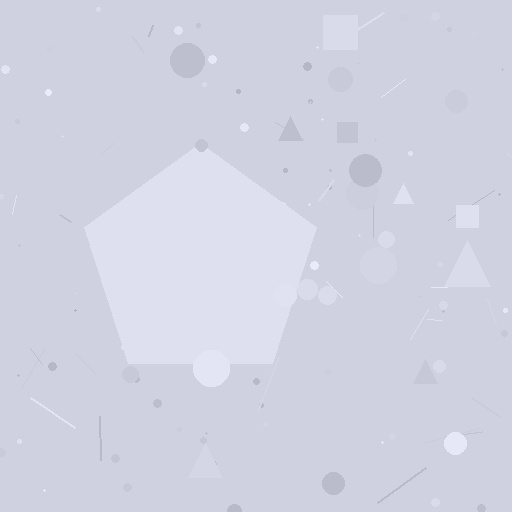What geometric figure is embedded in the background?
A pentagon is embedded in the background.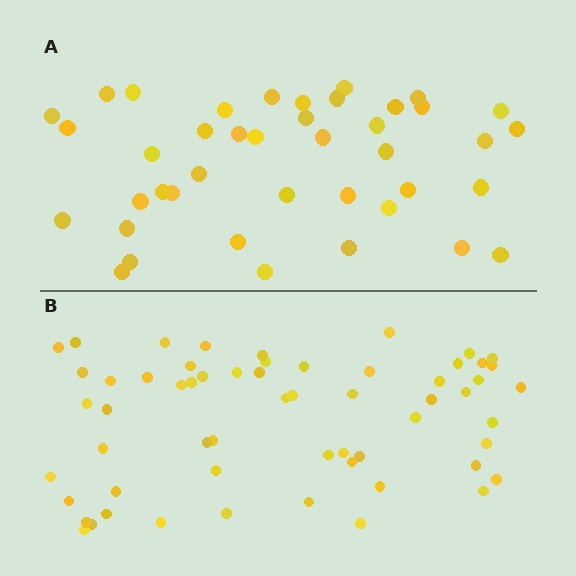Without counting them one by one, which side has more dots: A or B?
Region B (the bottom region) has more dots.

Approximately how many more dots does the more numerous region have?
Region B has approximately 20 more dots than region A.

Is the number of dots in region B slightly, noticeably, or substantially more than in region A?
Region B has noticeably more, but not dramatically so. The ratio is roughly 1.4 to 1.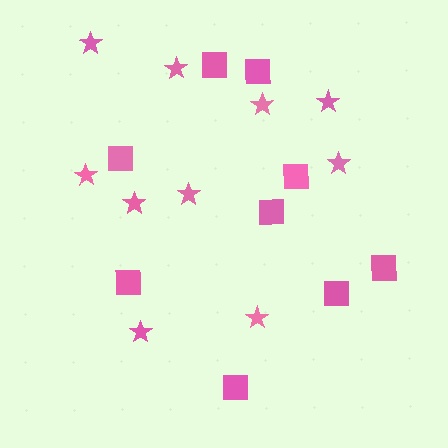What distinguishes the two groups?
There are 2 groups: one group of squares (9) and one group of stars (10).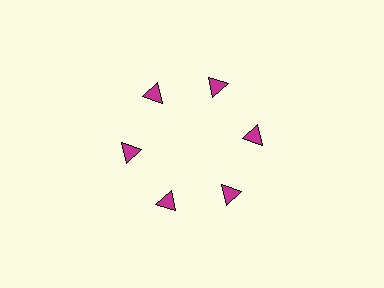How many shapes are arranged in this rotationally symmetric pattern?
There are 6 shapes, arranged in 6 groups of 1.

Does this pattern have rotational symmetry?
Yes, this pattern has 6-fold rotational symmetry. It looks the same after rotating 60 degrees around the center.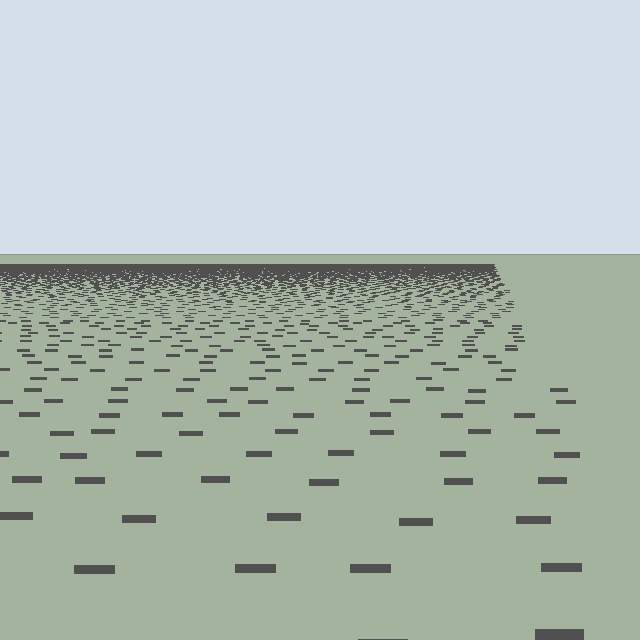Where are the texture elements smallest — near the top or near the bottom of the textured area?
Near the top.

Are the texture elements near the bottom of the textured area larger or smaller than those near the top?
Larger. Near the bottom, elements are closer to the viewer and appear at a bigger on-screen size.